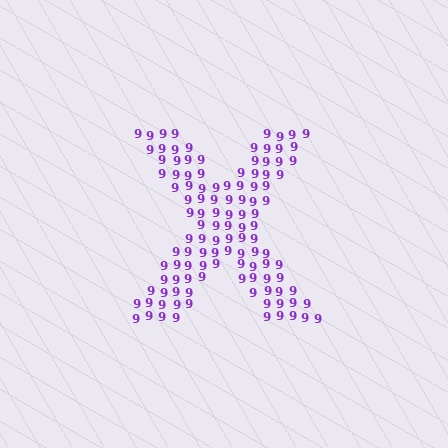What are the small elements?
The small elements are digit 9's.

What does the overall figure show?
The overall figure shows the letter X.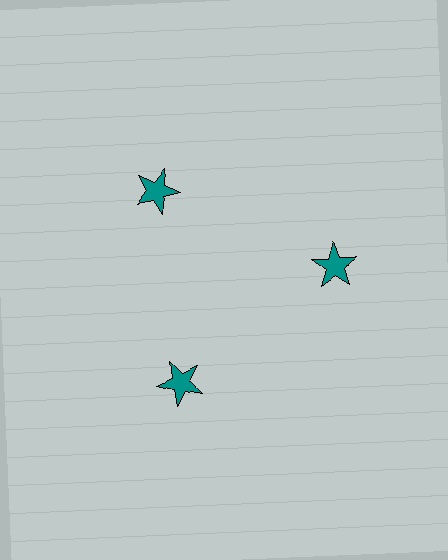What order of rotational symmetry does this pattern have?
This pattern has 3-fold rotational symmetry.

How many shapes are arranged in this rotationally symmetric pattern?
There are 3 shapes, arranged in 3 groups of 1.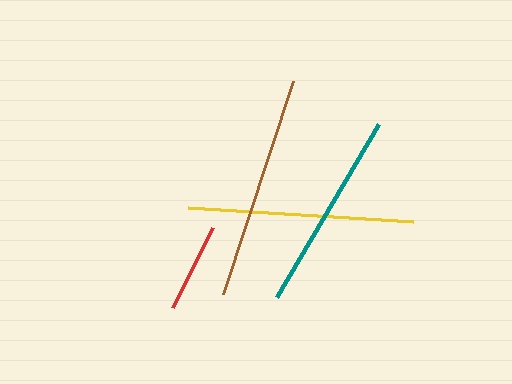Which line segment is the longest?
The yellow line is the longest at approximately 226 pixels.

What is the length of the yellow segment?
The yellow segment is approximately 226 pixels long.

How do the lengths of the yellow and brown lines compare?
The yellow and brown lines are approximately the same length.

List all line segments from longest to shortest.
From longest to shortest: yellow, brown, teal, red.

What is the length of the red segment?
The red segment is approximately 90 pixels long.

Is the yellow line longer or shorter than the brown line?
The yellow line is longer than the brown line.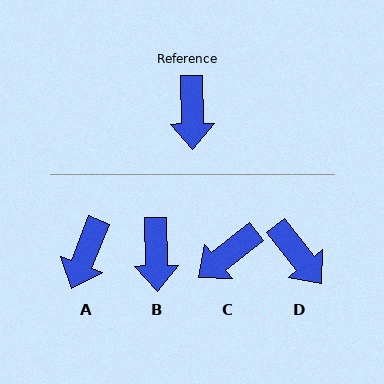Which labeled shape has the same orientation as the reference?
B.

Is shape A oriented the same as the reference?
No, it is off by about 23 degrees.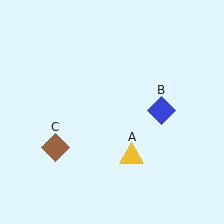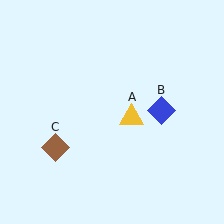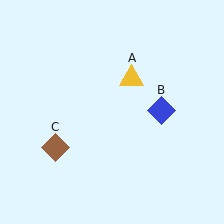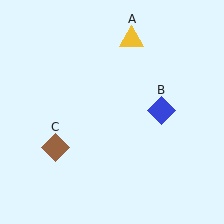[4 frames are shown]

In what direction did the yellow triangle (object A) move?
The yellow triangle (object A) moved up.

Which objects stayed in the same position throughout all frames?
Blue diamond (object B) and brown diamond (object C) remained stationary.